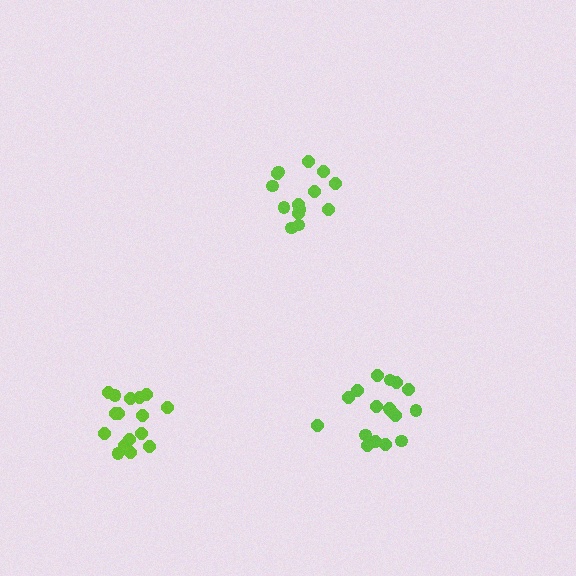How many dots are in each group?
Group 1: 14 dots, Group 2: 17 dots, Group 3: 17 dots (48 total).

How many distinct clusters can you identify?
There are 3 distinct clusters.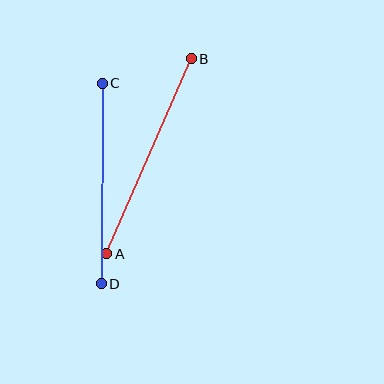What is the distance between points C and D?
The distance is approximately 201 pixels.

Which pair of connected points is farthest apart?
Points A and B are farthest apart.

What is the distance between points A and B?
The distance is approximately 213 pixels.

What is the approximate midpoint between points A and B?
The midpoint is at approximately (149, 156) pixels.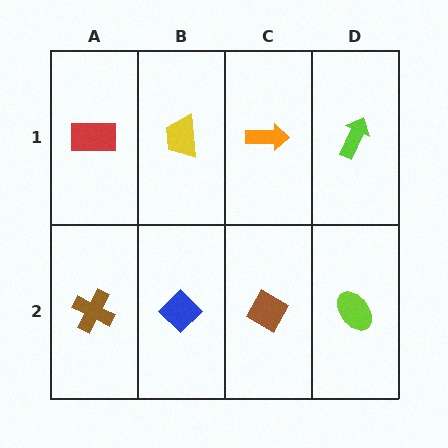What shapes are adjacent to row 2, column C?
An orange arrow (row 1, column C), a blue diamond (row 2, column B), a lime ellipse (row 2, column D).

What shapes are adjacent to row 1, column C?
A brown diamond (row 2, column C), a yellow trapezoid (row 1, column B), a lime arrow (row 1, column D).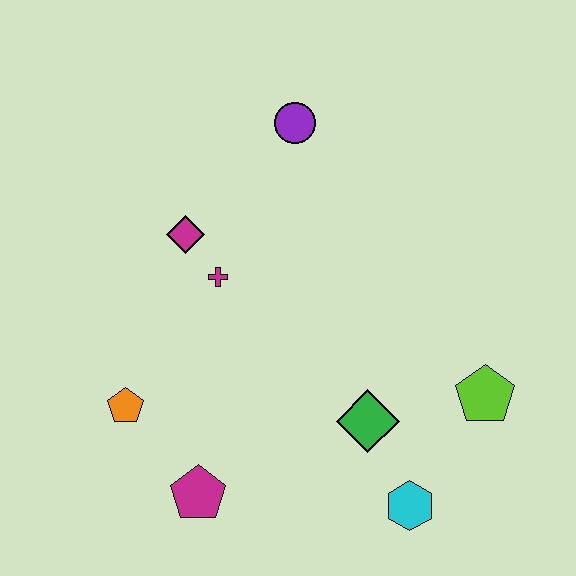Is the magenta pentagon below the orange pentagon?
Yes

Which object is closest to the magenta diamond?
The magenta cross is closest to the magenta diamond.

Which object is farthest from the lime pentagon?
The orange pentagon is farthest from the lime pentagon.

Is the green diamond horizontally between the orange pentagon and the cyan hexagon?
Yes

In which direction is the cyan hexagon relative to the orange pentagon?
The cyan hexagon is to the right of the orange pentagon.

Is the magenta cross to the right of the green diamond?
No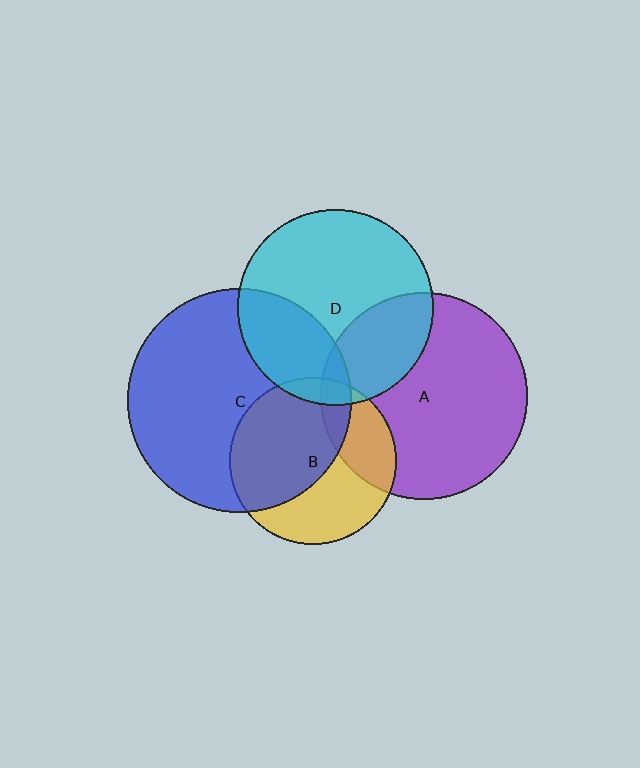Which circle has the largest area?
Circle C (blue).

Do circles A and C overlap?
Yes.